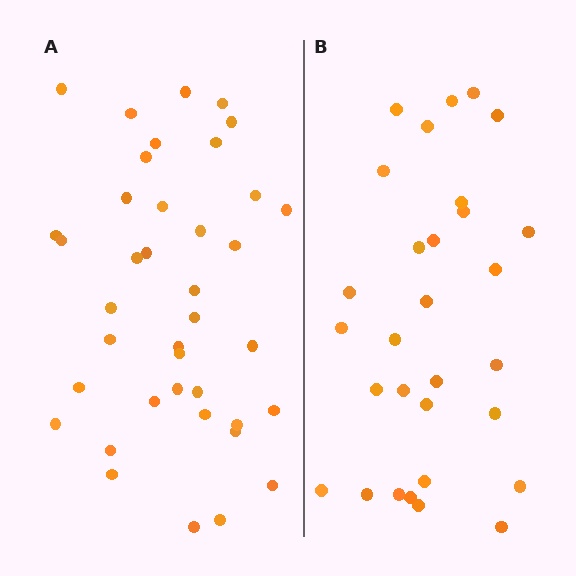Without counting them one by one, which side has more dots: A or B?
Region A (the left region) has more dots.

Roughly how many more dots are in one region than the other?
Region A has roughly 8 or so more dots than region B.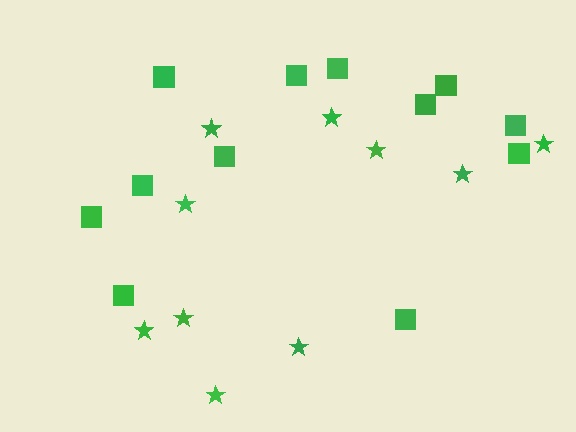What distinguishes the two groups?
There are 2 groups: one group of stars (10) and one group of squares (12).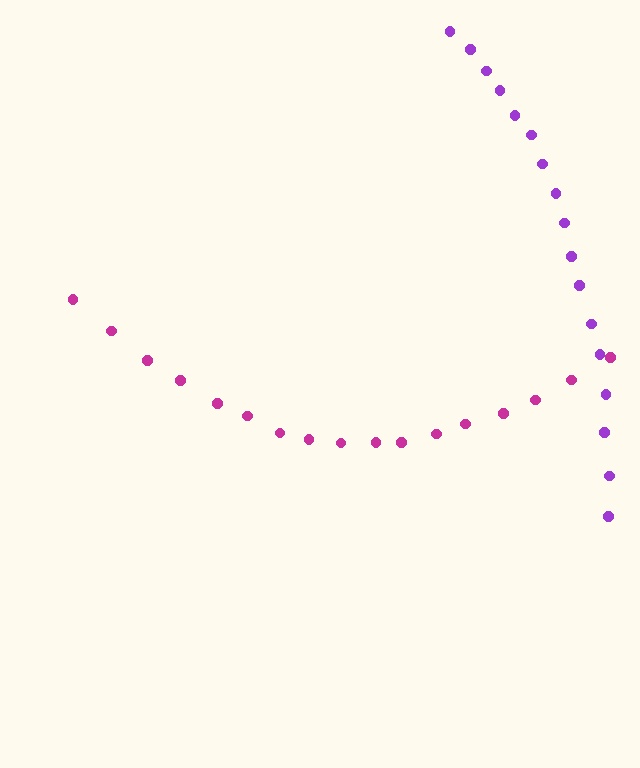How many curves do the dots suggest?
There are 2 distinct paths.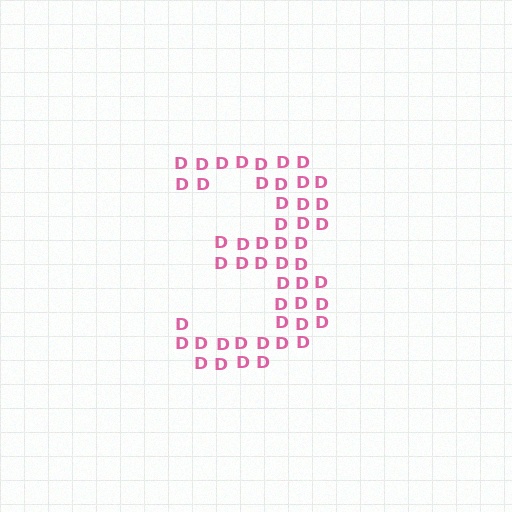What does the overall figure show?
The overall figure shows the digit 3.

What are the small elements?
The small elements are letter D's.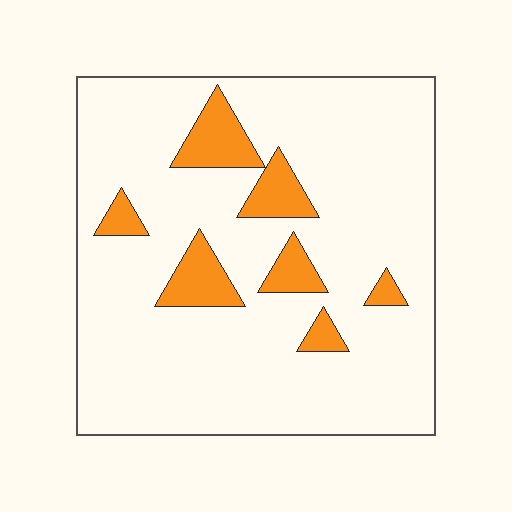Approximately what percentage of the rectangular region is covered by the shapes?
Approximately 15%.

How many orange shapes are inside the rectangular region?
7.